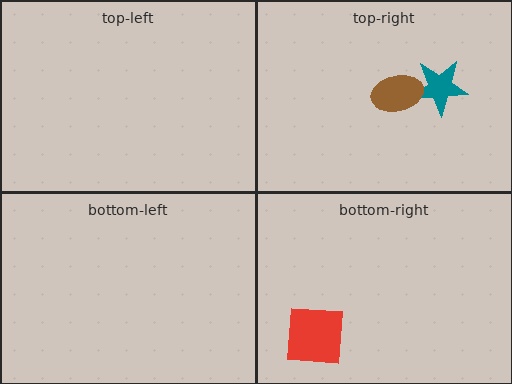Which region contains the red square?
The bottom-right region.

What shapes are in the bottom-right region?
The red square.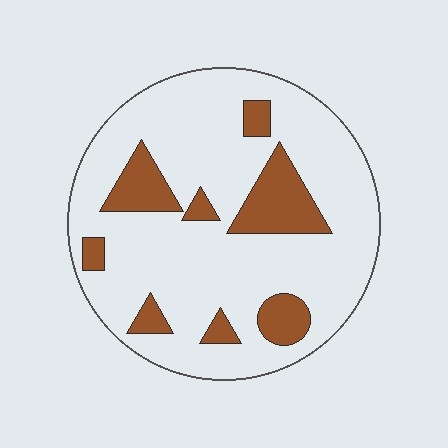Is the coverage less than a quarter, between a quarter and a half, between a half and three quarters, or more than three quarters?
Less than a quarter.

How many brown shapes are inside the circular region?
8.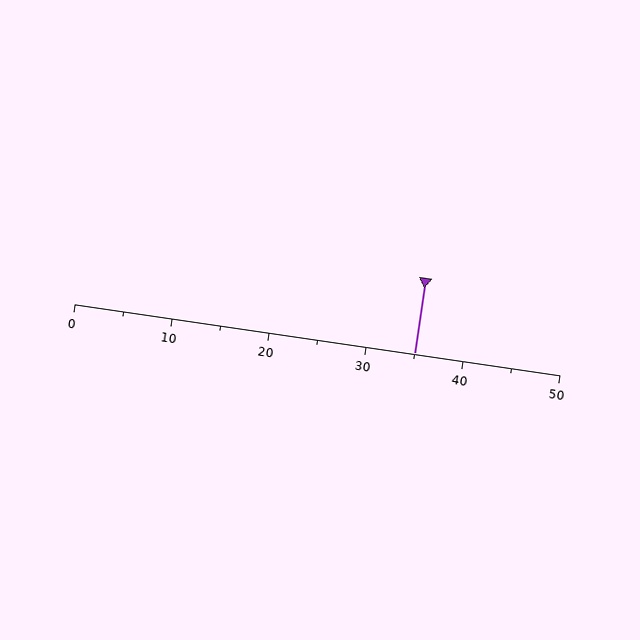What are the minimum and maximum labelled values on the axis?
The axis runs from 0 to 50.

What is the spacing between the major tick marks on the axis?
The major ticks are spaced 10 apart.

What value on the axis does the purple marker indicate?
The marker indicates approximately 35.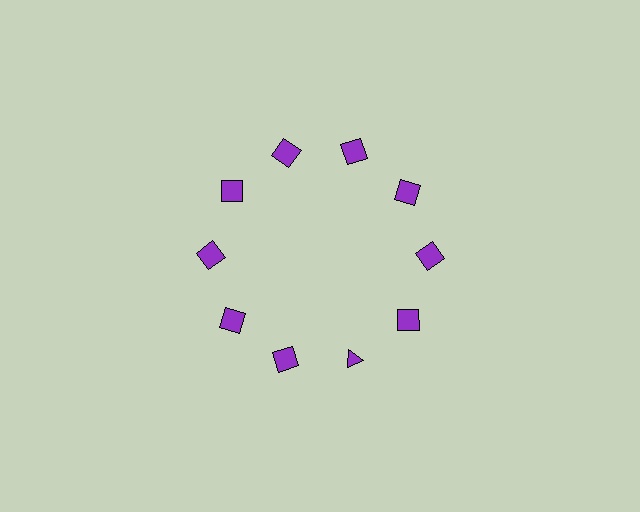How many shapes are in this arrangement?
There are 10 shapes arranged in a ring pattern.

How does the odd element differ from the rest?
It has a different shape: triangle instead of square.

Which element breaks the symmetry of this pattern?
The purple triangle at roughly the 5 o'clock position breaks the symmetry. All other shapes are purple squares.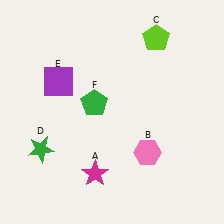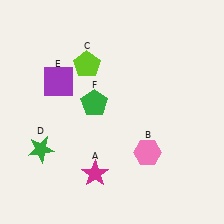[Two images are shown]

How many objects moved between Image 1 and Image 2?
1 object moved between the two images.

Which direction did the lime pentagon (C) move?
The lime pentagon (C) moved left.